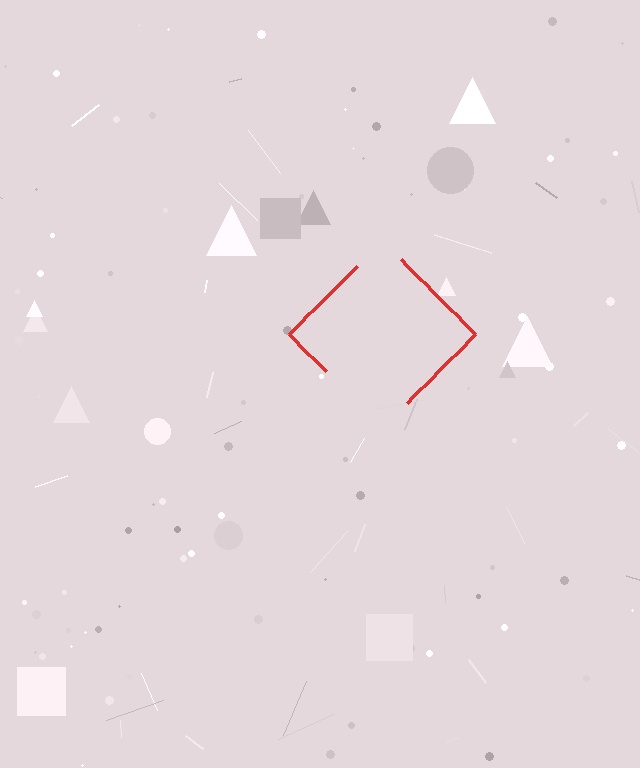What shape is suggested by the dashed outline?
The dashed outline suggests a diamond.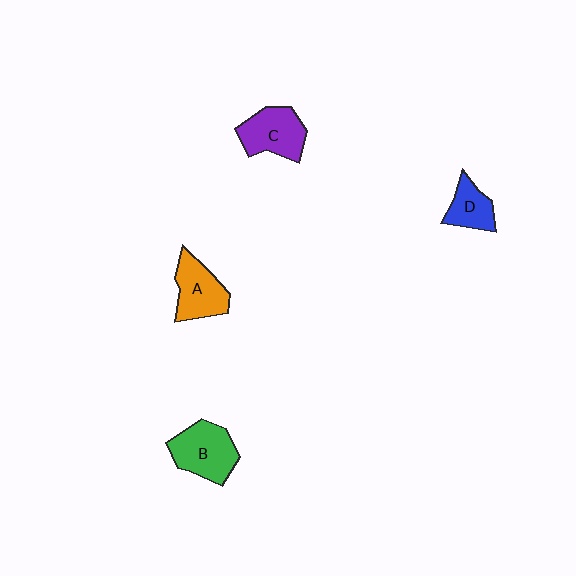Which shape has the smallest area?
Shape D (blue).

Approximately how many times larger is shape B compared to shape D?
Approximately 1.6 times.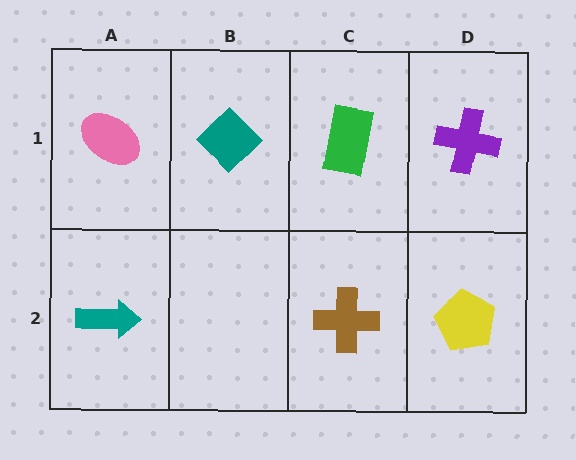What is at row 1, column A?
A pink ellipse.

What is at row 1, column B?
A teal diamond.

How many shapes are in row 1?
4 shapes.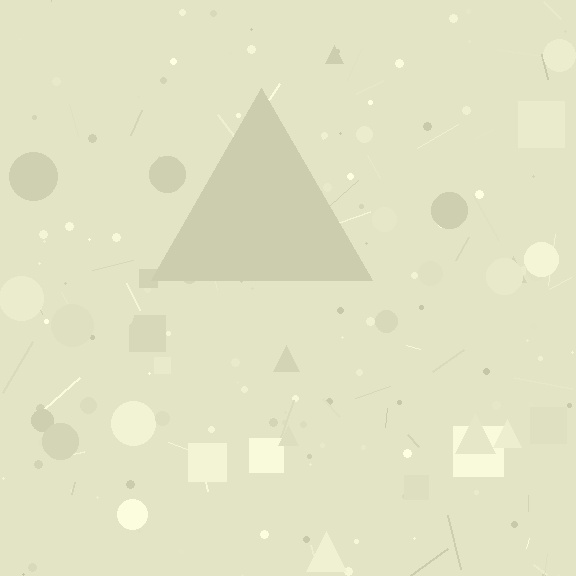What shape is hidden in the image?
A triangle is hidden in the image.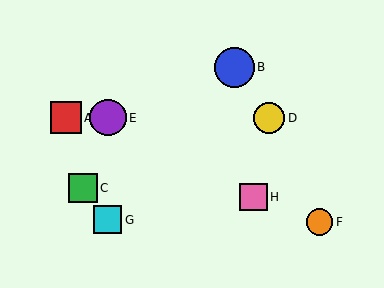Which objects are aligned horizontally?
Objects A, D, E are aligned horizontally.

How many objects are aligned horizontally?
3 objects (A, D, E) are aligned horizontally.